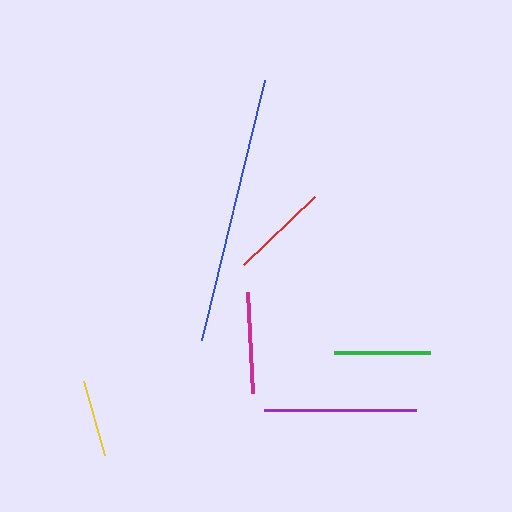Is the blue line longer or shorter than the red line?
The blue line is longer than the red line.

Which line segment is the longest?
The blue line is the longest at approximately 268 pixels.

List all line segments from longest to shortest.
From longest to shortest: blue, purple, magenta, red, green, yellow.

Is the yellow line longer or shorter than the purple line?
The purple line is longer than the yellow line.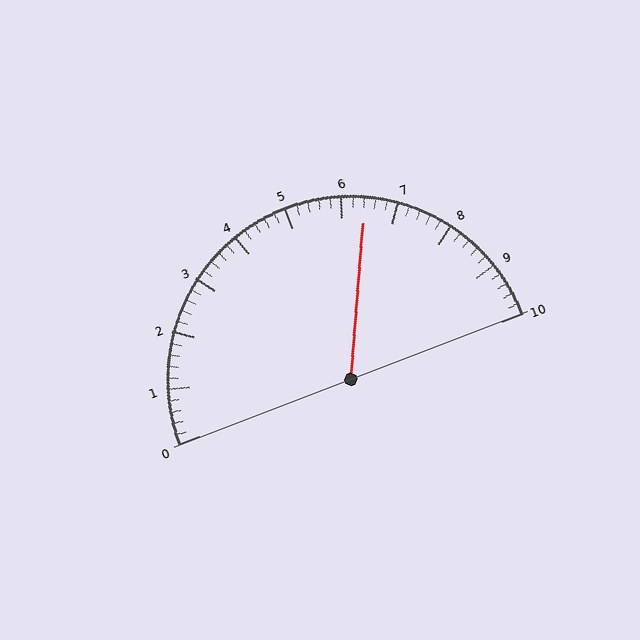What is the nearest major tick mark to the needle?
The nearest major tick mark is 6.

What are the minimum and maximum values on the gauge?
The gauge ranges from 0 to 10.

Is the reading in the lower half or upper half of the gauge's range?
The reading is in the upper half of the range (0 to 10).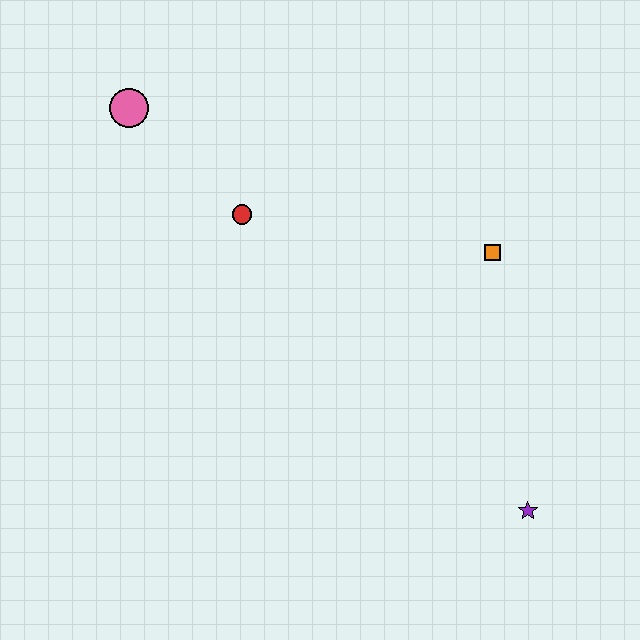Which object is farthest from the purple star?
The pink circle is farthest from the purple star.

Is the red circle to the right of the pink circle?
Yes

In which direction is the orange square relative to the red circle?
The orange square is to the right of the red circle.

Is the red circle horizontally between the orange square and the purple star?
No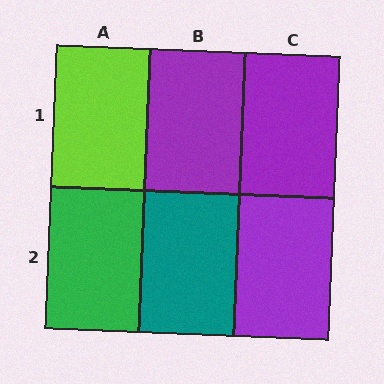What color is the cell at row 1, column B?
Purple.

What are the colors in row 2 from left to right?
Green, teal, purple.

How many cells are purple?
3 cells are purple.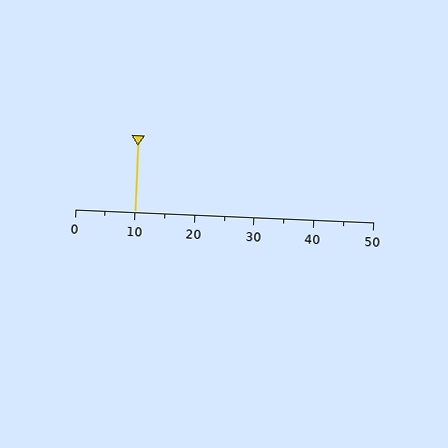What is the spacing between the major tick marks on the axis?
The major ticks are spaced 10 apart.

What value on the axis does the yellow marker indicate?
The marker indicates approximately 10.